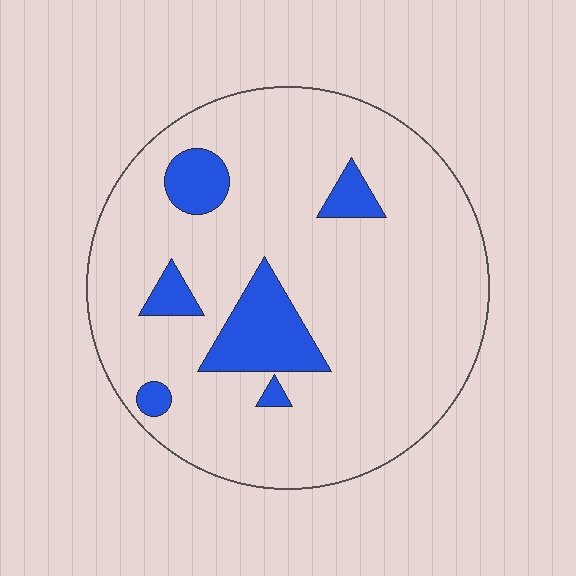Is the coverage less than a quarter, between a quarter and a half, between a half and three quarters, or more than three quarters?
Less than a quarter.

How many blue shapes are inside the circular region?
6.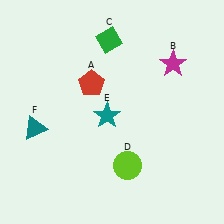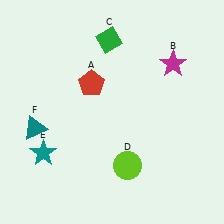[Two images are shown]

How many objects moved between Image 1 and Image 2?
1 object moved between the two images.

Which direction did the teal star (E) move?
The teal star (E) moved left.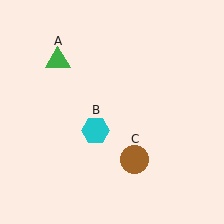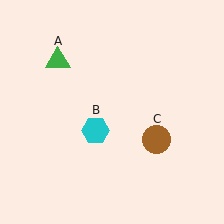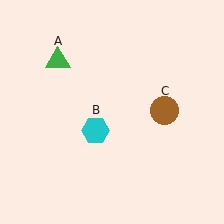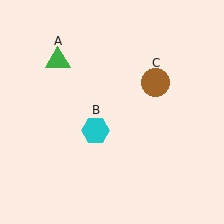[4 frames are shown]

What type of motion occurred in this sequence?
The brown circle (object C) rotated counterclockwise around the center of the scene.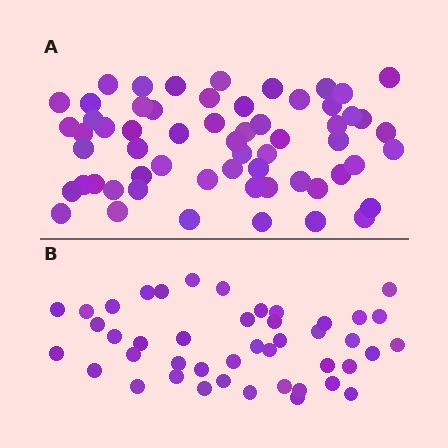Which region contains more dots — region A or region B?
Region A (the top region) has more dots.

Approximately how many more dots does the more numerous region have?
Region A has approximately 15 more dots than region B.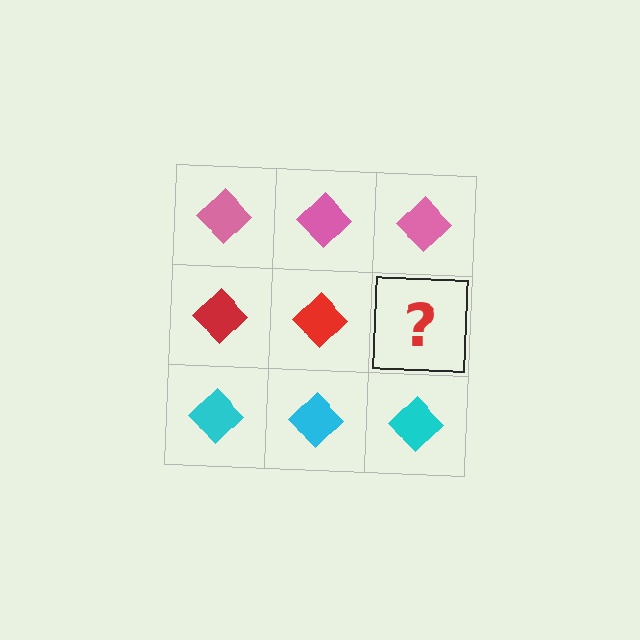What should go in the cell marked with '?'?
The missing cell should contain a red diamond.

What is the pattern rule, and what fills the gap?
The rule is that each row has a consistent color. The gap should be filled with a red diamond.